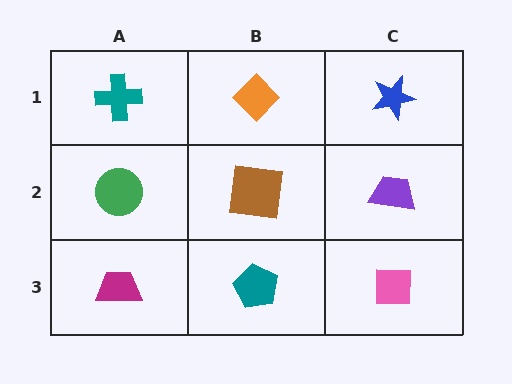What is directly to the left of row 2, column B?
A green circle.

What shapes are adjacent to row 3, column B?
A brown square (row 2, column B), a magenta trapezoid (row 3, column A), a pink square (row 3, column C).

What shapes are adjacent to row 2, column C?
A blue star (row 1, column C), a pink square (row 3, column C), a brown square (row 2, column B).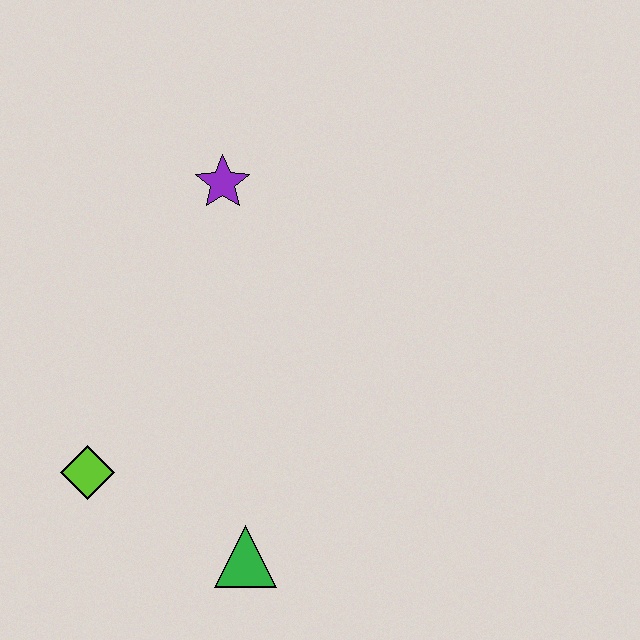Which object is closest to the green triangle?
The lime diamond is closest to the green triangle.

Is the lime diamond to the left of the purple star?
Yes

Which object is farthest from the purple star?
The green triangle is farthest from the purple star.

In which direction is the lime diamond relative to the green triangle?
The lime diamond is to the left of the green triangle.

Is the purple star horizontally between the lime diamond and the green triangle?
Yes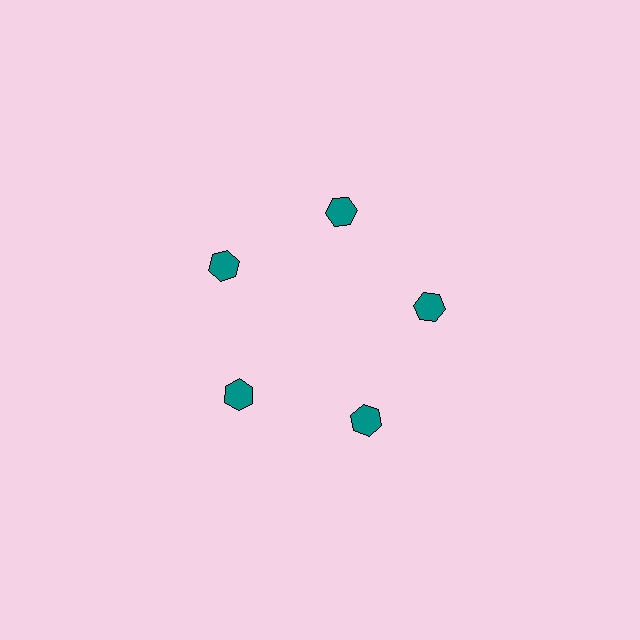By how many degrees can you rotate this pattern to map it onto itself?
The pattern maps onto itself every 72 degrees of rotation.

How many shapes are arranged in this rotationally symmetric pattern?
There are 5 shapes, arranged in 5 groups of 1.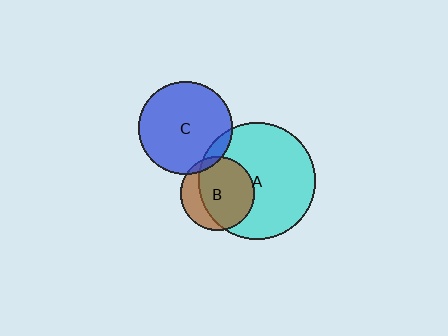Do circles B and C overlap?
Yes.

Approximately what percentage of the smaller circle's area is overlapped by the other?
Approximately 5%.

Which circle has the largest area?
Circle A (cyan).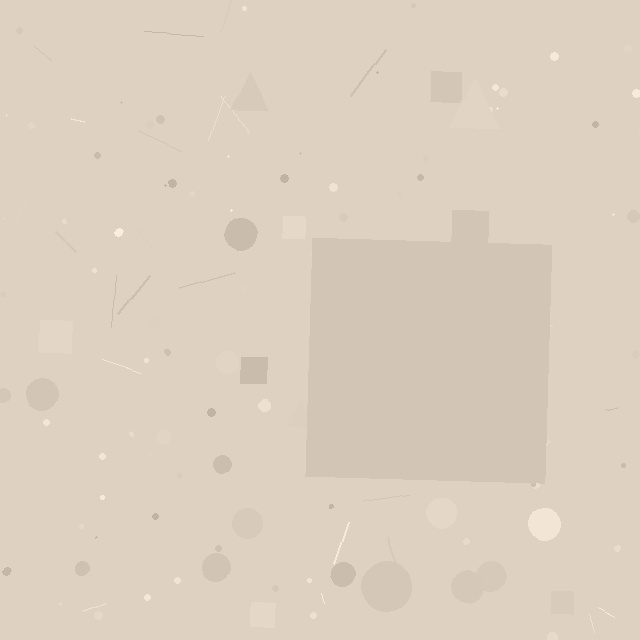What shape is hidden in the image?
A square is hidden in the image.